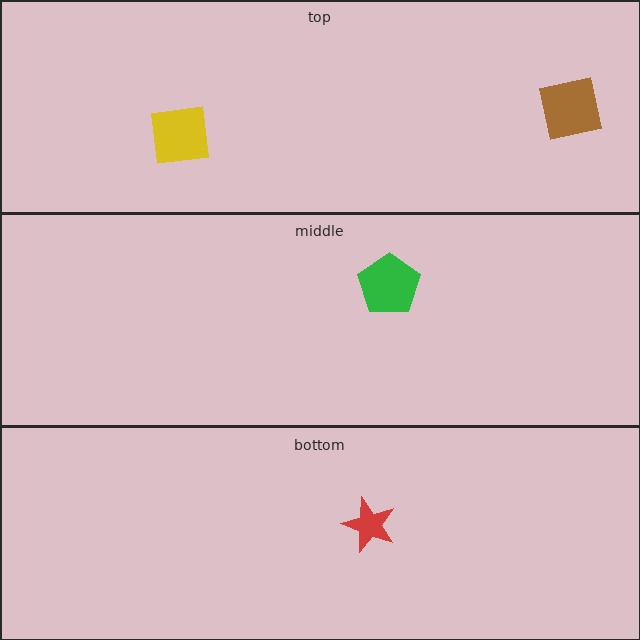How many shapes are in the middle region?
1.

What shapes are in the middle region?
The green pentagon.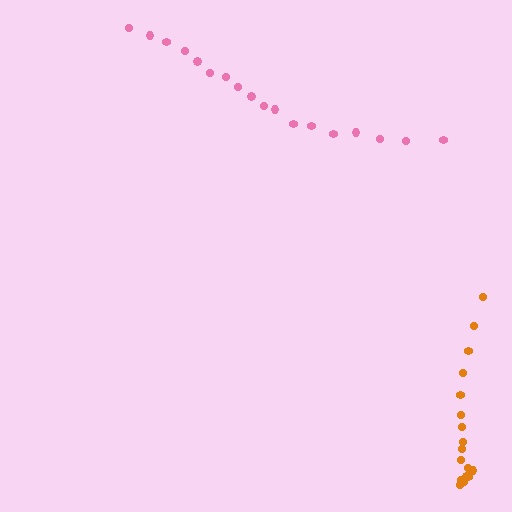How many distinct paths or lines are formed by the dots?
There are 2 distinct paths.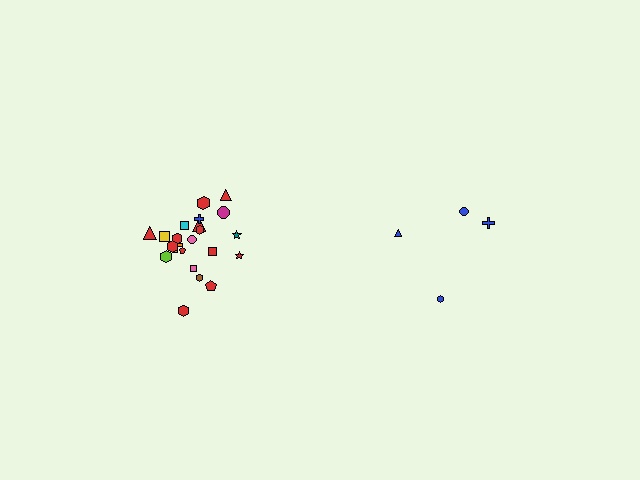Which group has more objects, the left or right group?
The left group.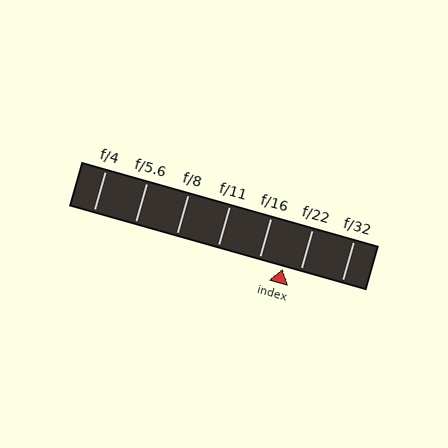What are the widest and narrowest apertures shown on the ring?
The widest aperture shown is f/4 and the narrowest is f/32.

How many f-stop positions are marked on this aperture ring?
There are 7 f-stop positions marked.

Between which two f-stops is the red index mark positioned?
The index mark is between f/16 and f/22.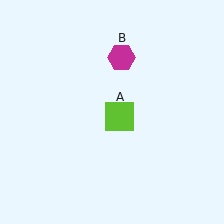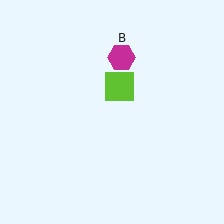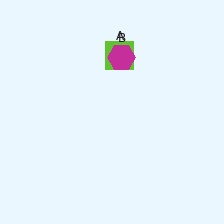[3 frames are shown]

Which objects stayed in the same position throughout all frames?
Magenta hexagon (object B) remained stationary.